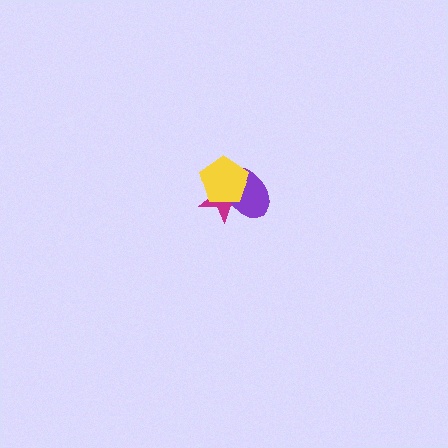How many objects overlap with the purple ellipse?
2 objects overlap with the purple ellipse.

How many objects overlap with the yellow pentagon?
2 objects overlap with the yellow pentagon.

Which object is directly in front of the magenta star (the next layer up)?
The purple ellipse is directly in front of the magenta star.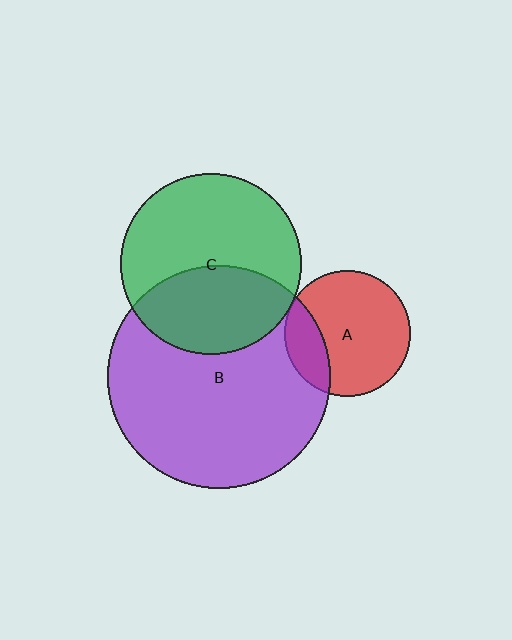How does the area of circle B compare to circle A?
Approximately 3.1 times.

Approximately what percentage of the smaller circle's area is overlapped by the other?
Approximately 40%.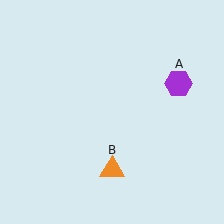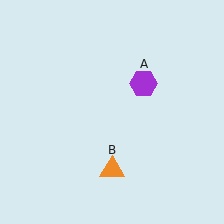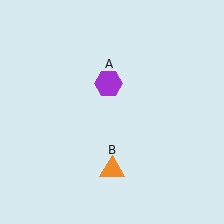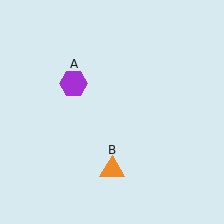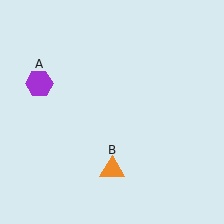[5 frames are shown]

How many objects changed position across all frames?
1 object changed position: purple hexagon (object A).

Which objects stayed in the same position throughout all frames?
Orange triangle (object B) remained stationary.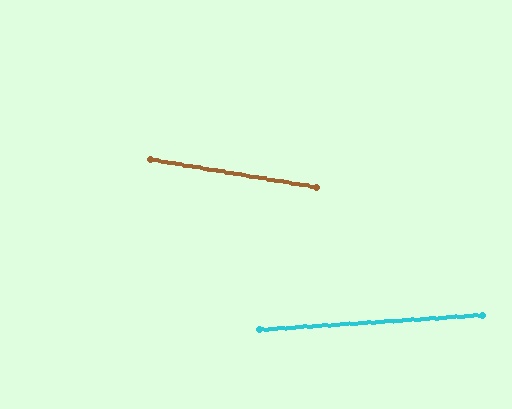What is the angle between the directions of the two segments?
Approximately 13 degrees.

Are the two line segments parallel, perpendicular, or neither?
Neither parallel nor perpendicular — they differ by about 13°.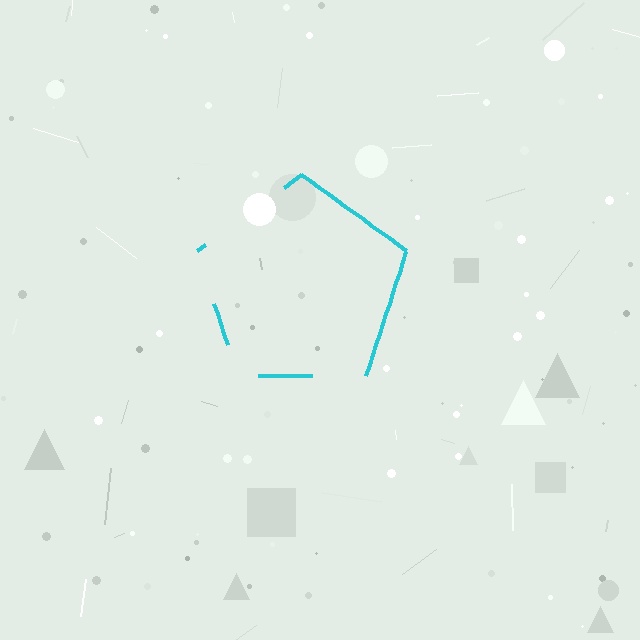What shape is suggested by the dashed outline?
The dashed outline suggests a pentagon.